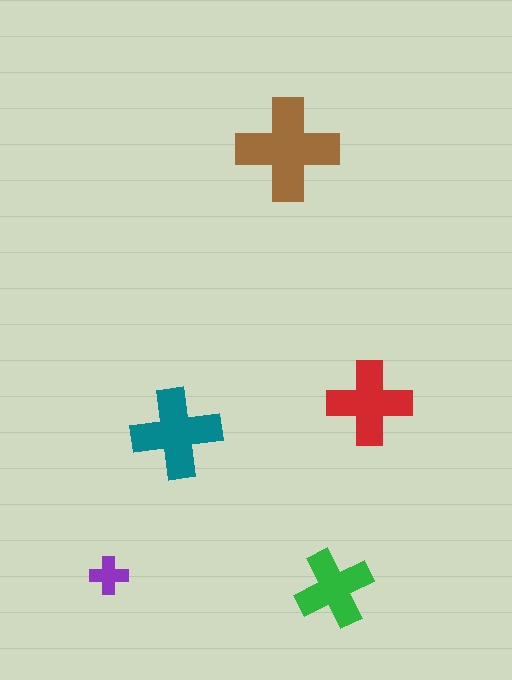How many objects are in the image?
There are 5 objects in the image.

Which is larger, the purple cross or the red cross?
The red one.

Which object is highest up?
The brown cross is topmost.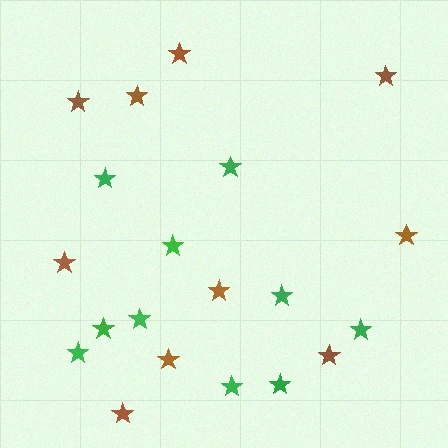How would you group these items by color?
There are 2 groups: one group of green stars (10) and one group of brown stars (10).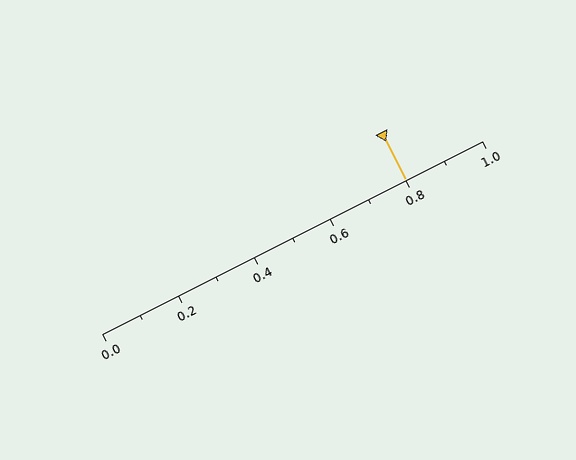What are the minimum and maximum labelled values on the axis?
The axis runs from 0.0 to 1.0.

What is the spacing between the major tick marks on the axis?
The major ticks are spaced 0.2 apart.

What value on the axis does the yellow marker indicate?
The marker indicates approximately 0.8.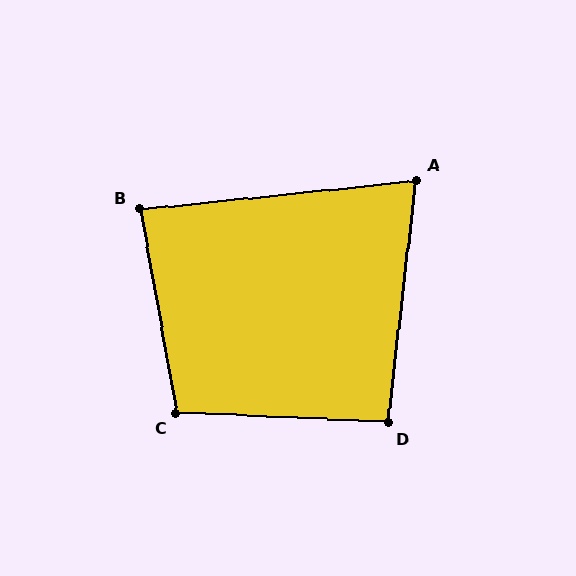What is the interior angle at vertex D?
Approximately 94 degrees (approximately right).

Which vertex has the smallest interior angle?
A, at approximately 77 degrees.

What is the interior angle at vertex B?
Approximately 86 degrees (approximately right).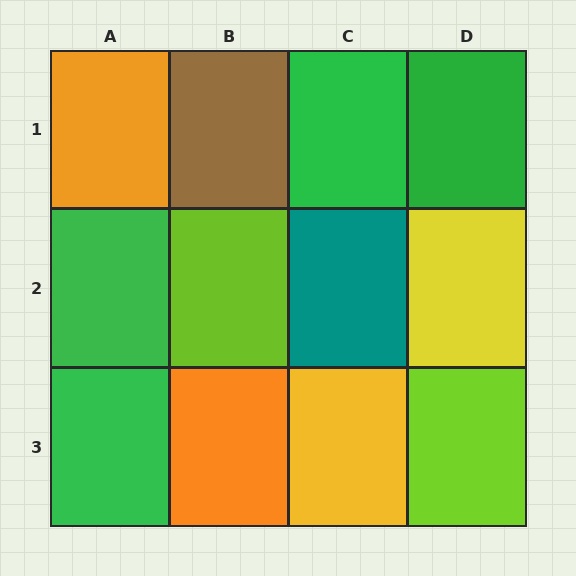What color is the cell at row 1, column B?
Brown.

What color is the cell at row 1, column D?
Green.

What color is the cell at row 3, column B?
Orange.